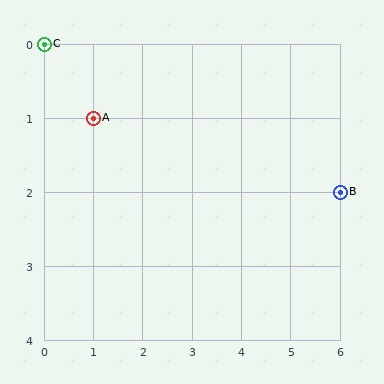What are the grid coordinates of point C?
Point C is at grid coordinates (0, 0).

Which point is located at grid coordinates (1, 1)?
Point A is at (1, 1).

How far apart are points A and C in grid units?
Points A and C are 1 column and 1 row apart (about 1.4 grid units diagonally).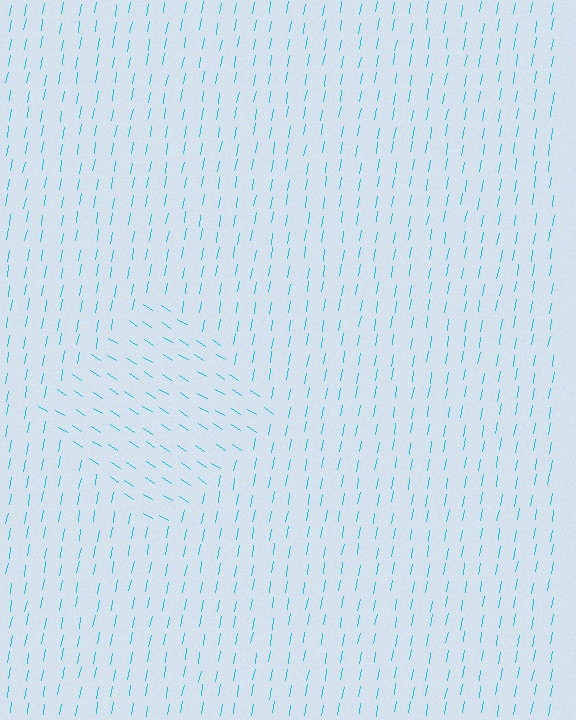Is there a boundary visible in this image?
Yes, there is a texture boundary formed by a change in line orientation.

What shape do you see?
I see a diamond.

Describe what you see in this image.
The image is filled with small cyan line segments. A diamond region in the image has lines oriented differently from the surrounding lines, creating a visible texture boundary.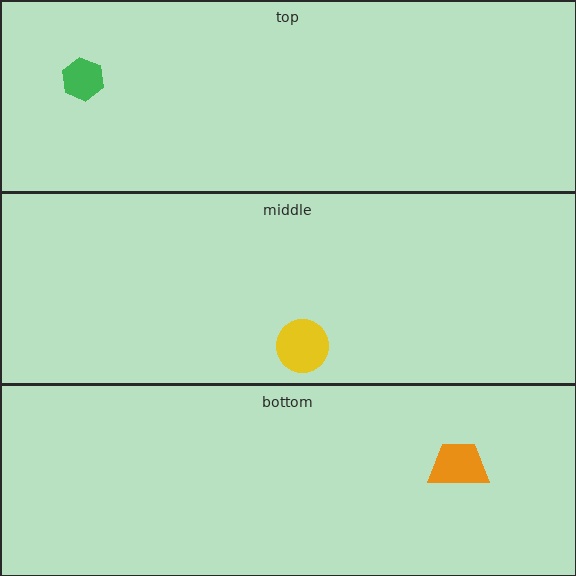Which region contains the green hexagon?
The top region.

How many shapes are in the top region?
1.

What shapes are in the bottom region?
The orange trapezoid.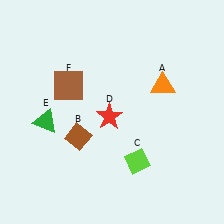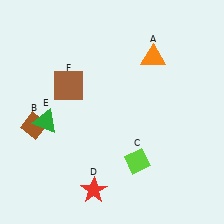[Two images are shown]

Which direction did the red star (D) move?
The red star (D) moved down.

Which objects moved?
The objects that moved are: the orange triangle (A), the brown diamond (B), the red star (D).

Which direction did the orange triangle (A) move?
The orange triangle (A) moved up.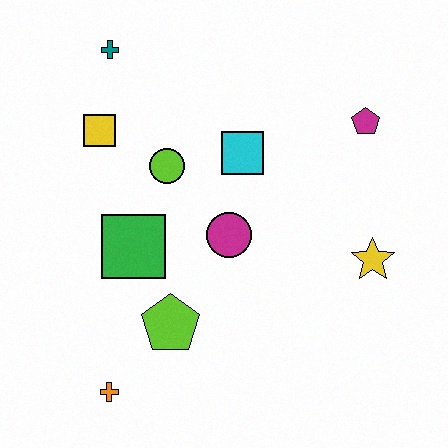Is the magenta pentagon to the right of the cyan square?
Yes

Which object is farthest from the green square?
The magenta pentagon is farthest from the green square.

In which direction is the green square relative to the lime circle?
The green square is below the lime circle.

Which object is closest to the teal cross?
The yellow square is closest to the teal cross.